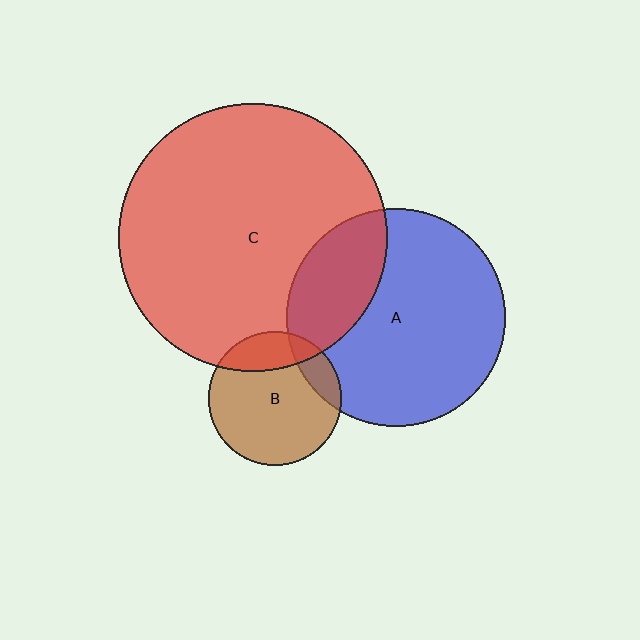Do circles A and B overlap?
Yes.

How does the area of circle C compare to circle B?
Approximately 4.1 times.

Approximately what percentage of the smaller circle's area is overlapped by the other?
Approximately 15%.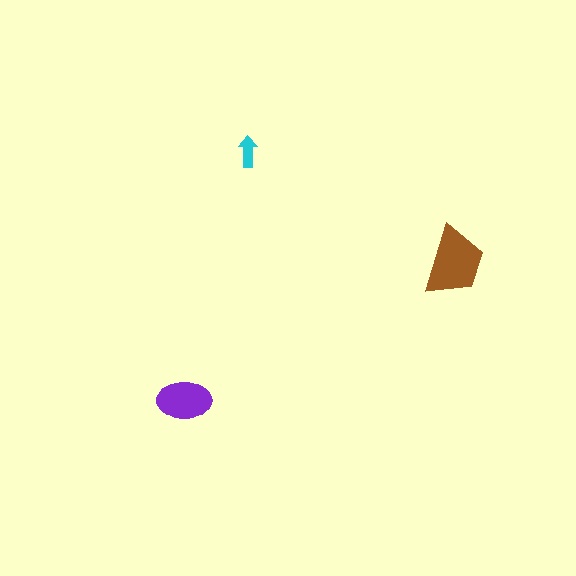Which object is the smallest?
The cyan arrow.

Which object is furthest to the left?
The purple ellipse is leftmost.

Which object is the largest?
The brown trapezoid.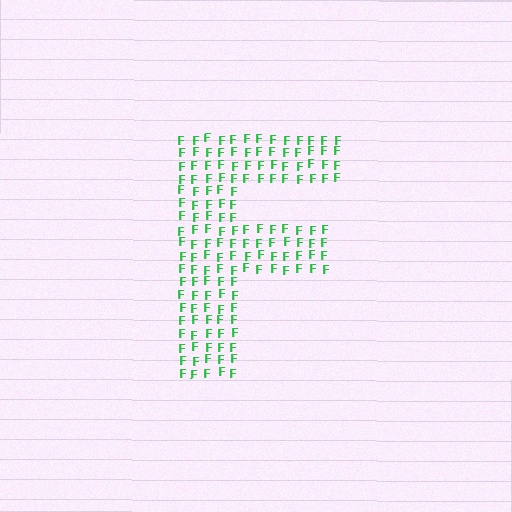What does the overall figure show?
The overall figure shows the letter F.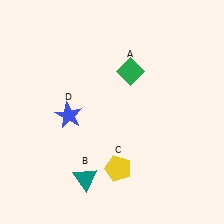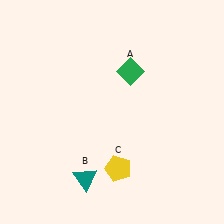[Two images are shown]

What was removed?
The blue star (D) was removed in Image 2.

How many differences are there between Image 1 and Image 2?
There is 1 difference between the two images.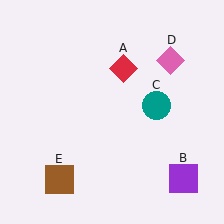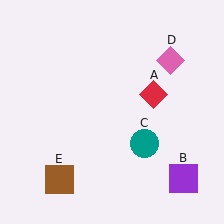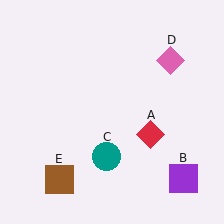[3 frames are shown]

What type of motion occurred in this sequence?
The red diamond (object A), teal circle (object C) rotated clockwise around the center of the scene.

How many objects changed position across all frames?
2 objects changed position: red diamond (object A), teal circle (object C).